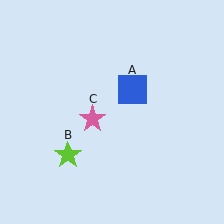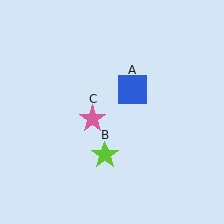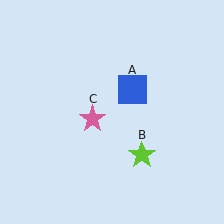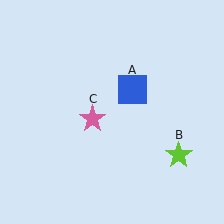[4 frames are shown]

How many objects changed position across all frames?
1 object changed position: lime star (object B).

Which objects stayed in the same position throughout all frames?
Blue square (object A) and pink star (object C) remained stationary.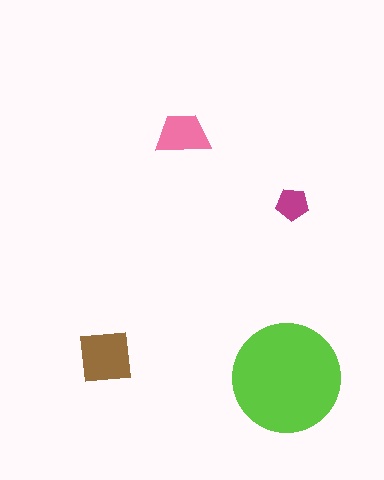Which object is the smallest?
The magenta pentagon.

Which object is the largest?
The lime circle.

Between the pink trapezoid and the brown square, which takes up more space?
The brown square.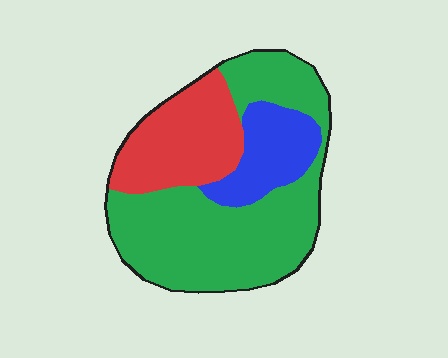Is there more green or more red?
Green.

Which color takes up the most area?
Green, at roughly 60%.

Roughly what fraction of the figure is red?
Red covers roughly 25% of the figure.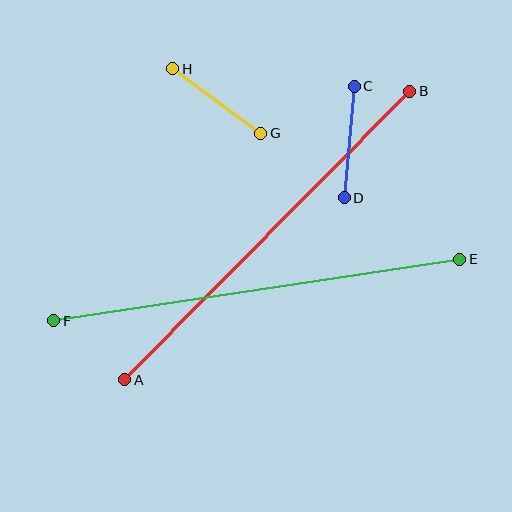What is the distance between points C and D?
The distance is approximately 112 pixels.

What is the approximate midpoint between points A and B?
The midpoint is at approximately (267, 236) pixels.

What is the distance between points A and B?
The distance is approximately 405 pixels.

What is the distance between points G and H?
The distance is approximately 109 pixels.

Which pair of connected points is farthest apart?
Points E and F are farthest apart.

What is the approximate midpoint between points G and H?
The midpoint is at approximately (217, 101) pixels.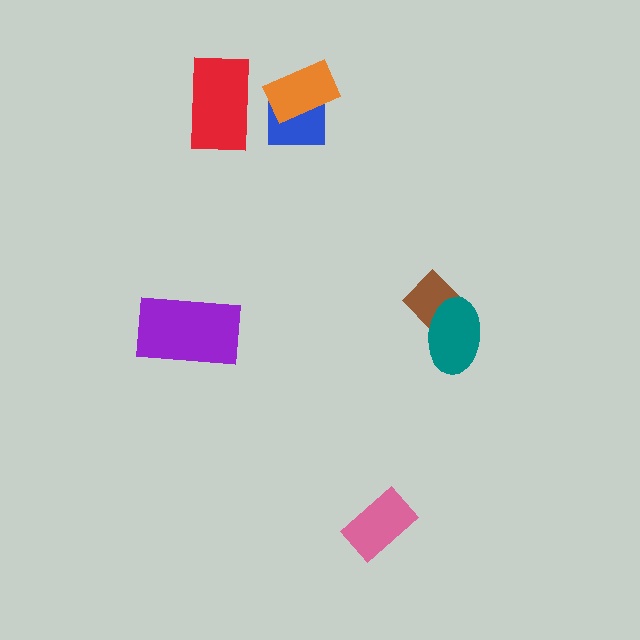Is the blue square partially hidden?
Yes, it is partially covered by another shape.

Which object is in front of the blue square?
The orange rectangle is in front of the blue square.